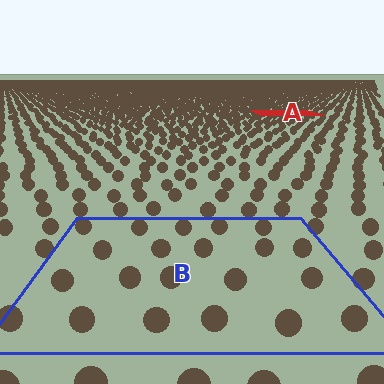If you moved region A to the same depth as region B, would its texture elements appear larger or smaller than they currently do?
They would appear larger. At a closer depth, the same texture elements are projected at a bigger on-screen size.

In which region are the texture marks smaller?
The texture marks are smaller in region A, because it is farther away.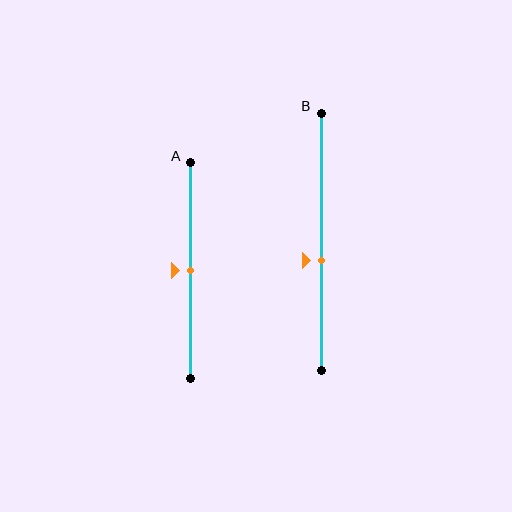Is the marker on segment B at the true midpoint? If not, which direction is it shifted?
No, the marker on segment B is shifted downward by about 7% of the segment length.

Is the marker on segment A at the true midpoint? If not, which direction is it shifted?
Yes, the marker on segment A is at the true midpoint.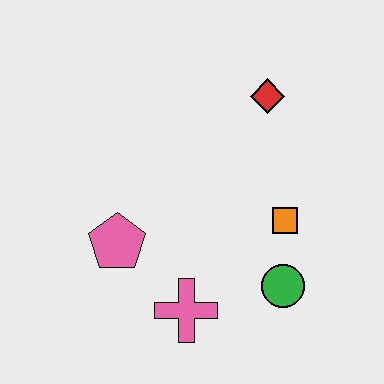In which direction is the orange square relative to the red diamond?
The orange square is below the red diamond.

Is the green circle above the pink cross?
Yes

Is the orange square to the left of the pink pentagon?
No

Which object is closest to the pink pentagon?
The pink cross is closest to the pink pentagon.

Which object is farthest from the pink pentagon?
The red diamond is farthest from the pink pentagon.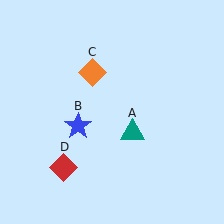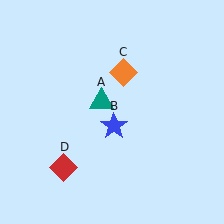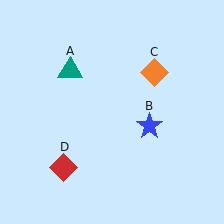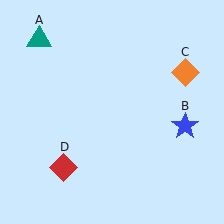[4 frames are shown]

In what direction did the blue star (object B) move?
The blue star (object B) moved right.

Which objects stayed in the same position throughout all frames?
Red diamond (object D) remained stationary.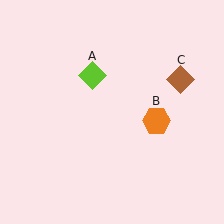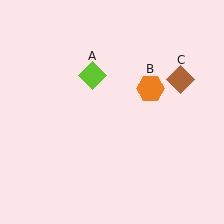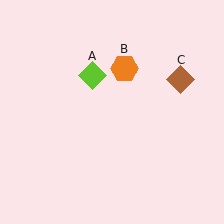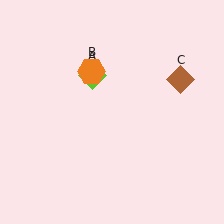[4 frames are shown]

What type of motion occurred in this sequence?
The orange hexagon (object B) rotated counterclockwise around the center of the scene.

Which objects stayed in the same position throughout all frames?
Lime diamond (object A) and brown diamond (object C) remained stationary.